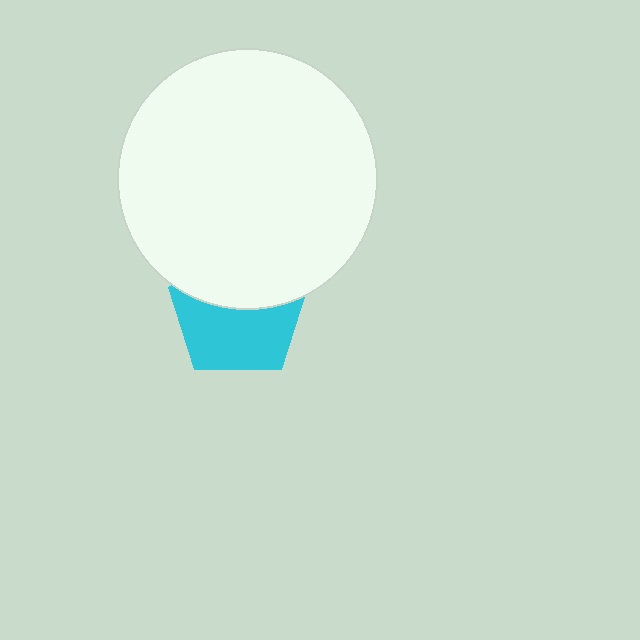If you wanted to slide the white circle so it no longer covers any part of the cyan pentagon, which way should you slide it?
Slide it up — that is the most direct way to separate the two shapes.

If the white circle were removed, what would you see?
You would see the complete cyan pentagon.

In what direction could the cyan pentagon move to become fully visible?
The cyan pentagon could move down. That would shift it out from behind the white circle entirely.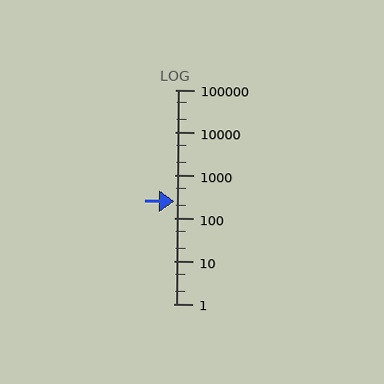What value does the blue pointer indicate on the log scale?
The pointer indicates approximately 250.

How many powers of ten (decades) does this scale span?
The scale spans 5 decades, from 1 to 100000.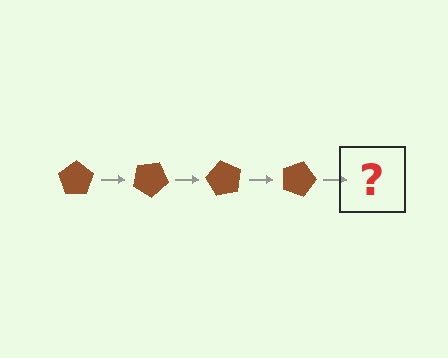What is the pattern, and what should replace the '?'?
The pattern is that the pentagon rotates 30 degrees each step. The '?' should be a brown pentagon rotated 120 degrees.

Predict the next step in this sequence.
The next step is a brown pentagon rotated 120 degrees.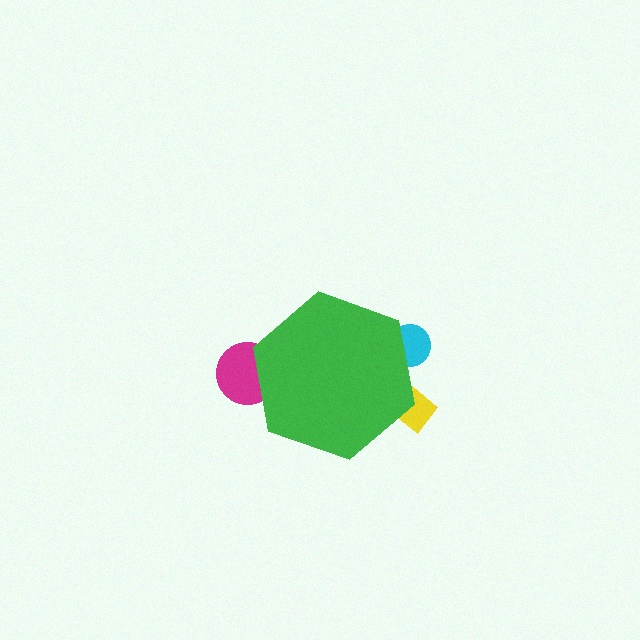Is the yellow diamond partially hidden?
Yes, the yellow diamond is partially hidden behind the green hexagon.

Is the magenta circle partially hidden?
Yes, the magenta circle is partially hidden behind the green hexagon.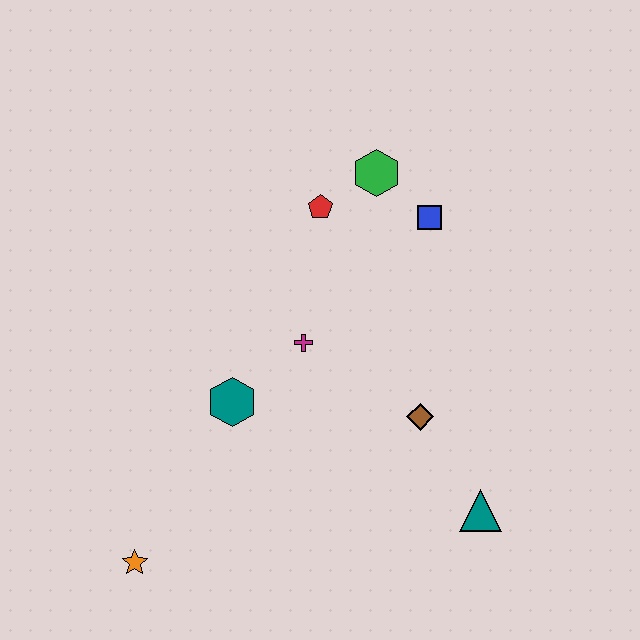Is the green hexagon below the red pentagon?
No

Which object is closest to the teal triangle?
The brown diamond is closest to the teal triangle.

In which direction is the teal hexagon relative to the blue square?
The teal hexagon is to the left of the blue square.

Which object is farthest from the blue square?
The orange star is farthest from the blue square.